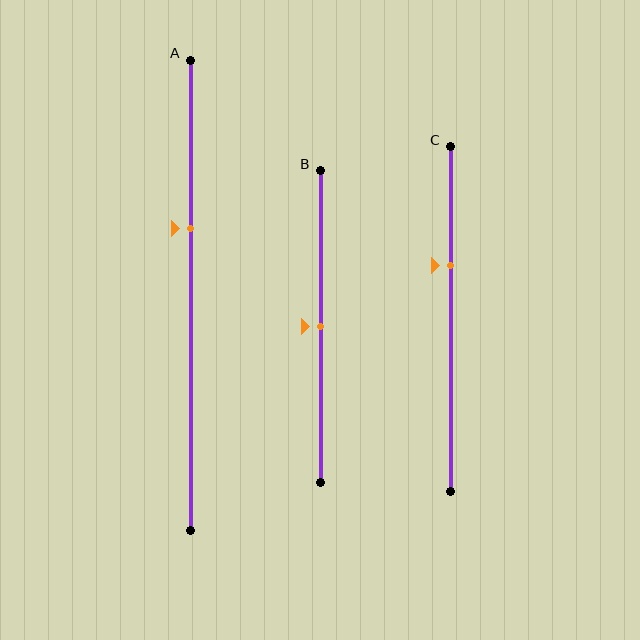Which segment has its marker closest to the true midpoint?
Segment B has its marker closest to the true midpoint.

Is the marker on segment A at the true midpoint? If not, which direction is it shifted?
No, the marker on segment A is shifted upward by about 14% of the segment length.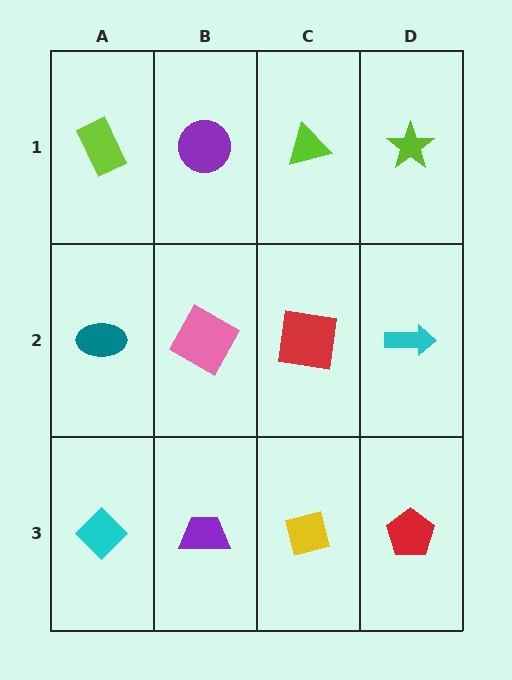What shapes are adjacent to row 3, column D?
A cyan arrow (row 2, column D), a yellow diamond (row 3, column C).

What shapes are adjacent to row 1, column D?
A cyan arrow (row 2, column D), a lime triangle (row 1, column C).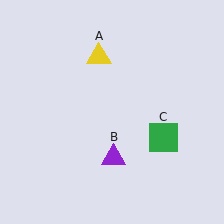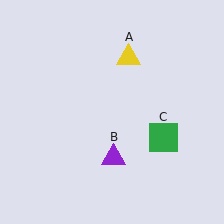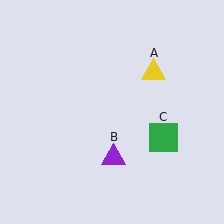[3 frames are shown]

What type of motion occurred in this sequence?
The yellow triangle (object A) rotated clockwise around the center of the scene.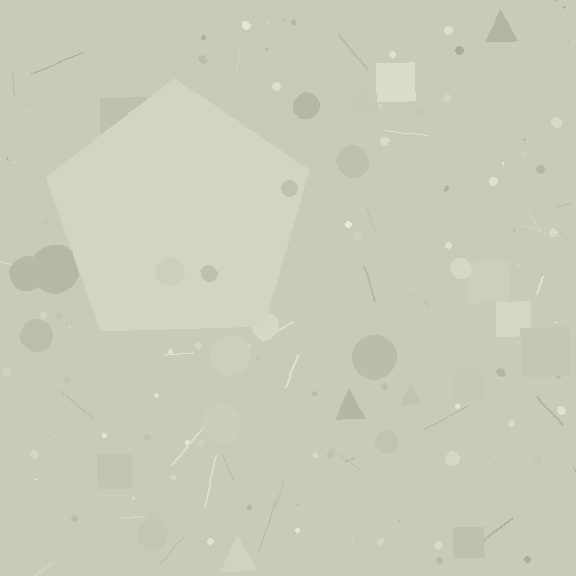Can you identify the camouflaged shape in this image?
The camouflaged shape is a pentagon.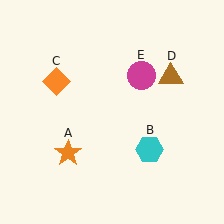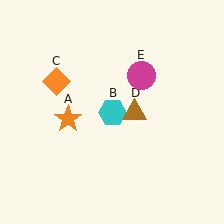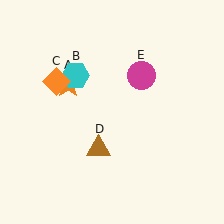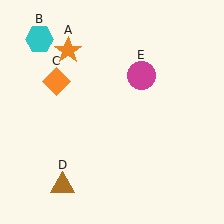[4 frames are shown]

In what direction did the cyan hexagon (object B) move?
The cyan hexagon (object B) moved up and to the left.